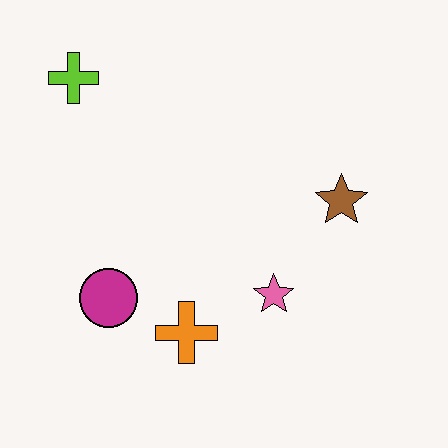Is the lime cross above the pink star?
Yes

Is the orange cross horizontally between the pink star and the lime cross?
Yes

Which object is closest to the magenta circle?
The orange cross is closest to the magenta circle.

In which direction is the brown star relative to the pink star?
The brown star is above the pink star.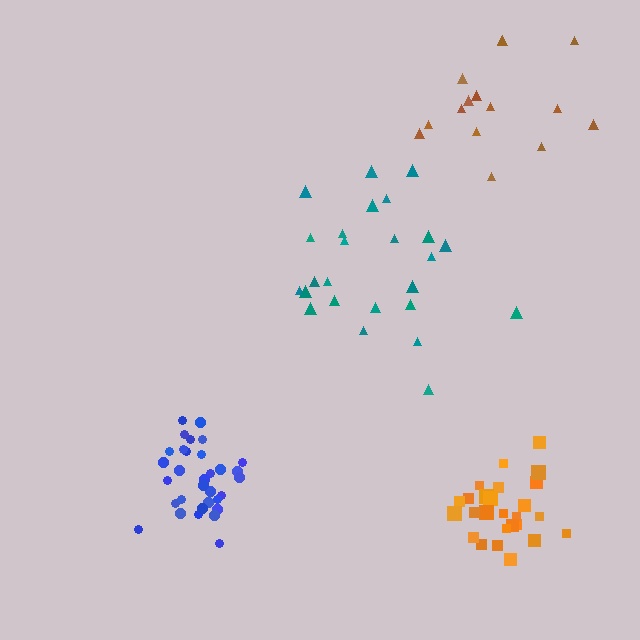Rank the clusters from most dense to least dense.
blue, orange, teal, brown.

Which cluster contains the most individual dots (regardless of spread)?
Blue (32).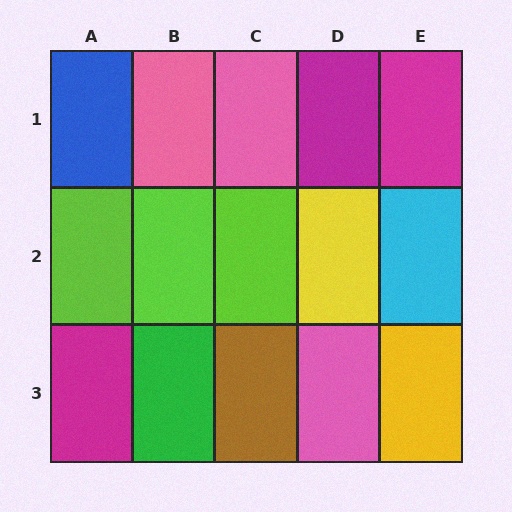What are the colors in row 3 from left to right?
Magenta, green, brown, pink, yellow.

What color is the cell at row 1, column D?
Magenta.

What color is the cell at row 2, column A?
Lime.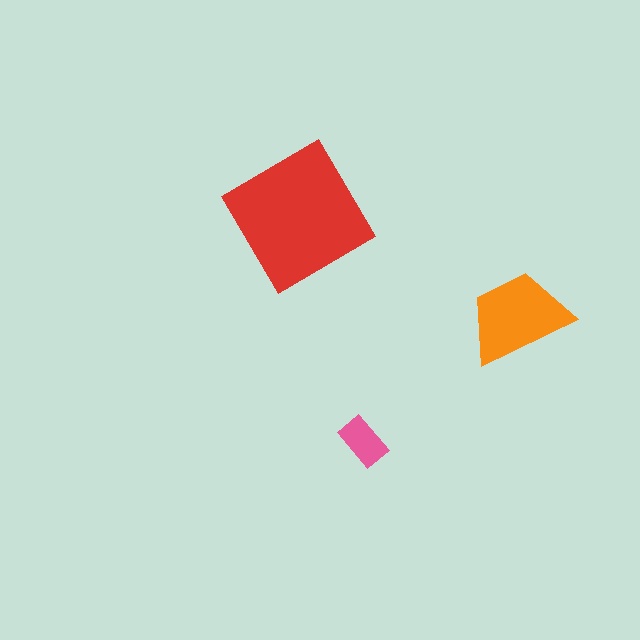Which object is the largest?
The red diamond.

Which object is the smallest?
The pink rectangle.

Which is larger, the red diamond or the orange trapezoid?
The red diamond.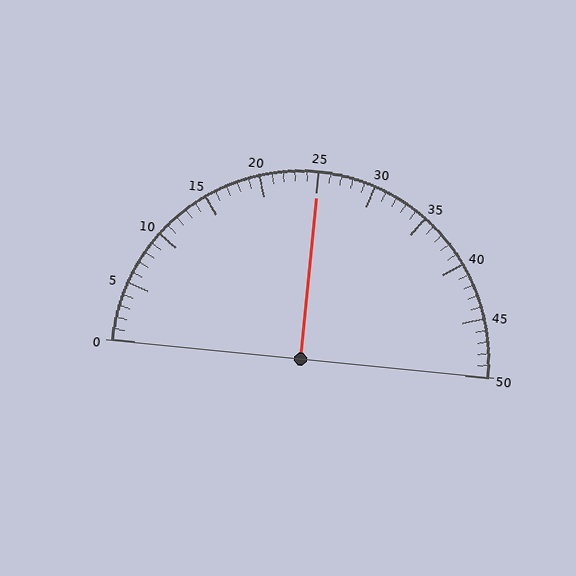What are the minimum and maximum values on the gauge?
The gauge ranges from 0 to 50.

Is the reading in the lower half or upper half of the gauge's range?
The reading is in the upper half of the range (0 to 50).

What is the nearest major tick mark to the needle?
The nearest major tick mark is 25.